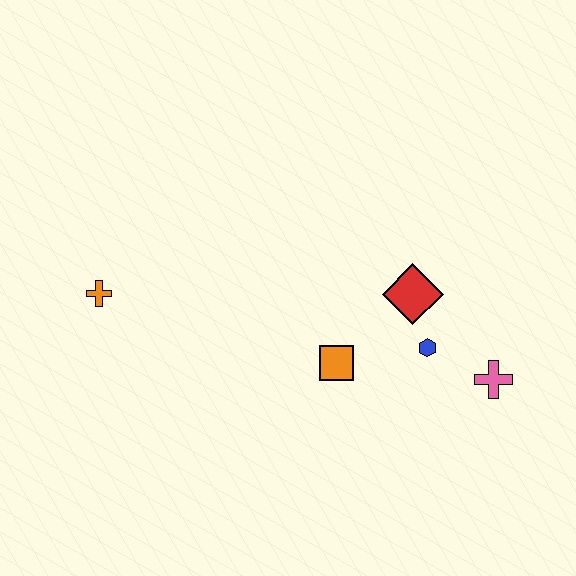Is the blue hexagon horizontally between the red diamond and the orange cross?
No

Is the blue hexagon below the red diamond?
Yes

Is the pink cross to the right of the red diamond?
Yes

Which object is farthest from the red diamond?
The orange cross is farthest from the red diamond.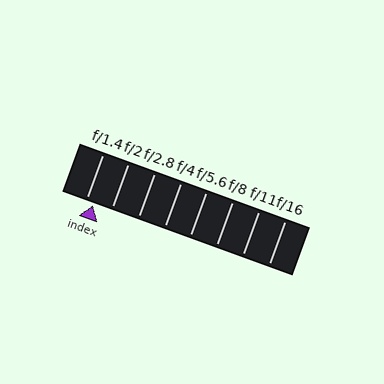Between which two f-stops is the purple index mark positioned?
The index mark is between f/1.4 and f/2.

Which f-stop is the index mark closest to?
The index mark is closest to f/1.4.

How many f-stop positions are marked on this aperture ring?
There are 8 f-stop positions marked.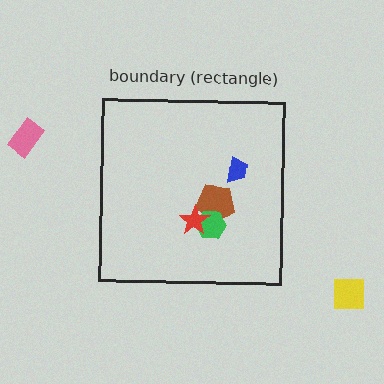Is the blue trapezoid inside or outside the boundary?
Inside.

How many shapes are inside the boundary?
4 inside, 2 outside.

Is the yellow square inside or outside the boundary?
Outside.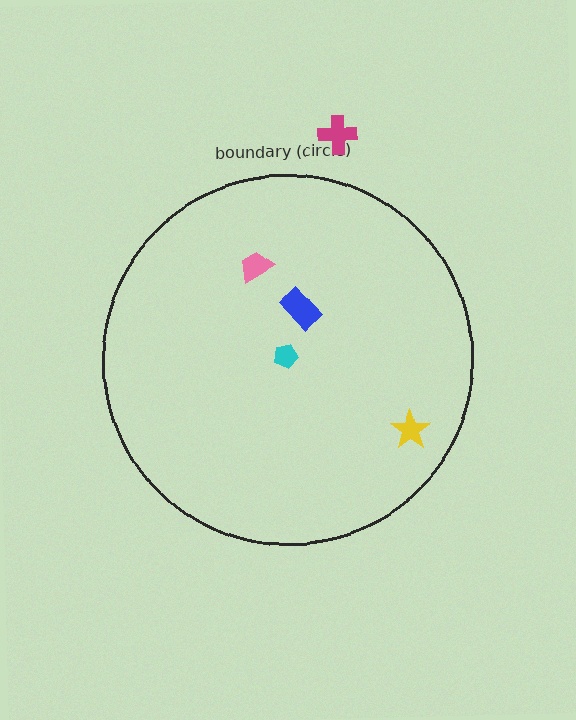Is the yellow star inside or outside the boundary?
Inside.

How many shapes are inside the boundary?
4 inside, 1 outside.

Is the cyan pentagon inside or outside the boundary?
Inside.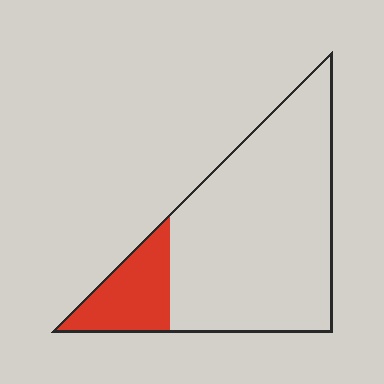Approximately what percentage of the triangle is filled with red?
Approximately 20%.